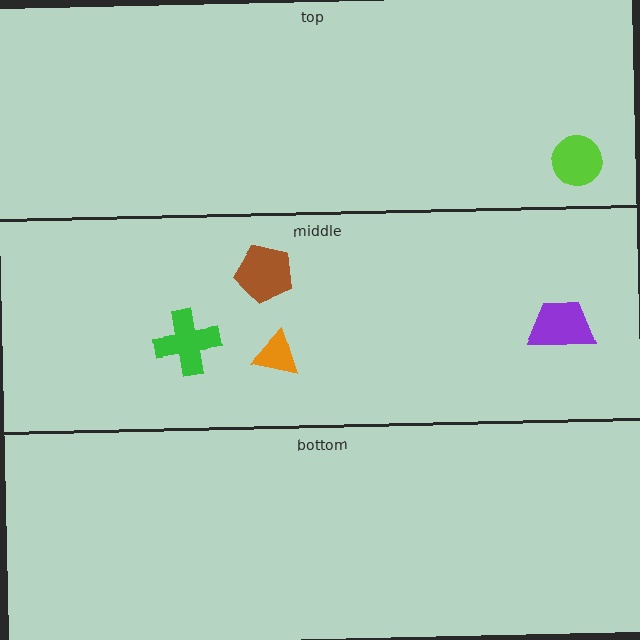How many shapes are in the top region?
1.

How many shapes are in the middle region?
4.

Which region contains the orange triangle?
The middle region.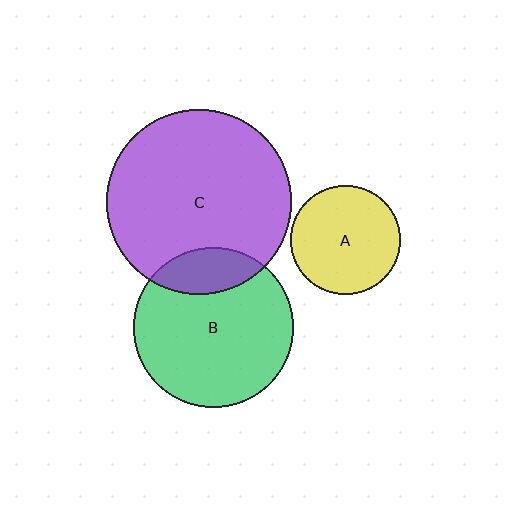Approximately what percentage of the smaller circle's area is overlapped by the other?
Approximately 20%.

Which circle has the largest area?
Circle C (purple).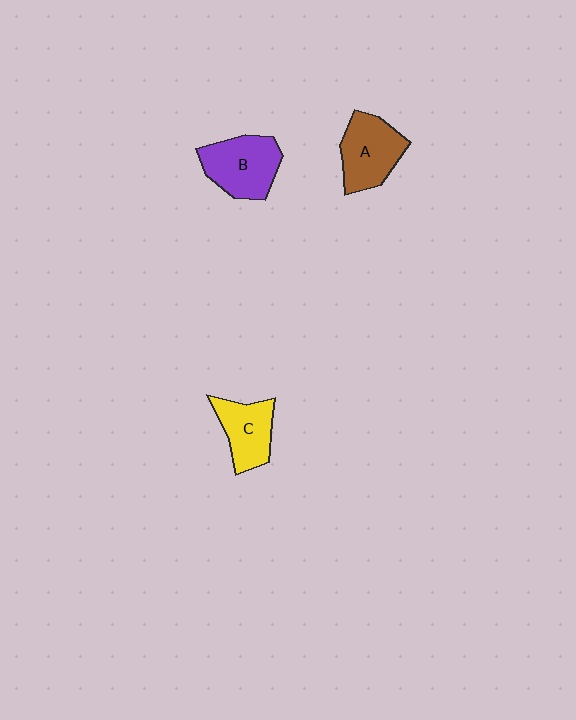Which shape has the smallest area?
Shape C (yellow).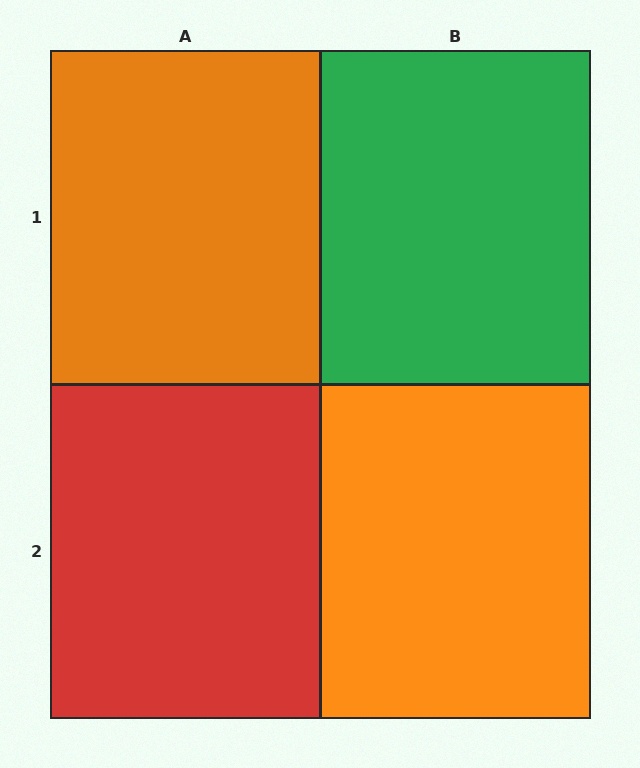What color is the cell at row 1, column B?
Green.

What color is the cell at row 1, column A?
Orange.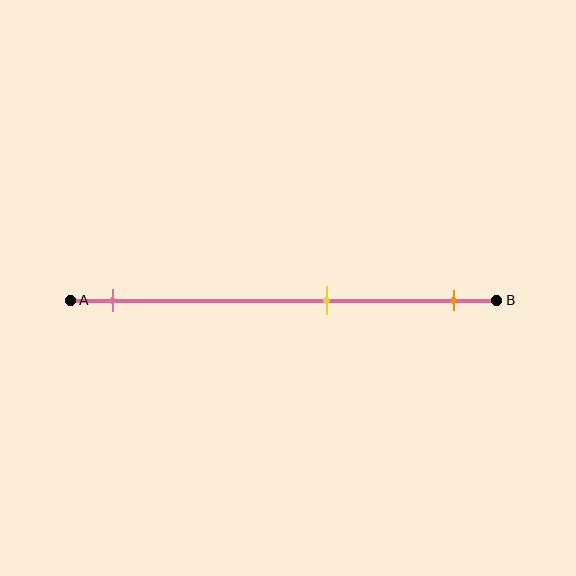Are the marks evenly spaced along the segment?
No, the marks are not evenly spaced.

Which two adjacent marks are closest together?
The yellow and orange marks are the closest adjacent pair.